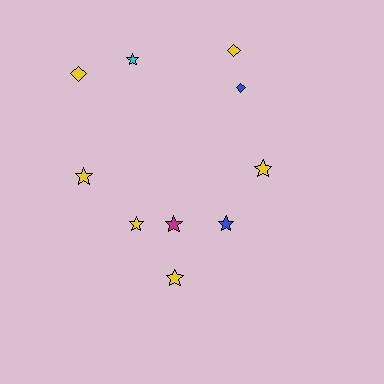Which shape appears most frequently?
Star, with 7 objects.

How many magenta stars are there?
There is 1 magenta star.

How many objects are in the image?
There are 10 objects.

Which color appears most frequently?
Yellow, with 6 objects.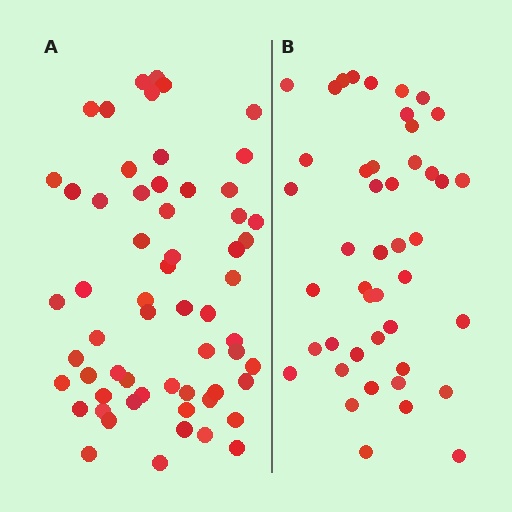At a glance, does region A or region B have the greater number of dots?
Region A (the left region) has more dots.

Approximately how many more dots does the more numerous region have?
Region A has approximately 15 more dots than region B.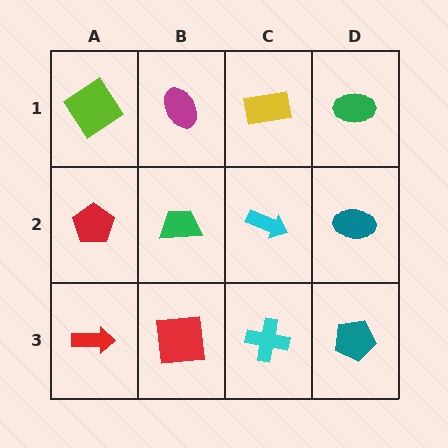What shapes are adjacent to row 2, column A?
A lime diamond (row 1, column A), a red arrow (row 3, column A), a green trapezoid (row 2, column B).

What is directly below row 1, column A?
A red pentagon.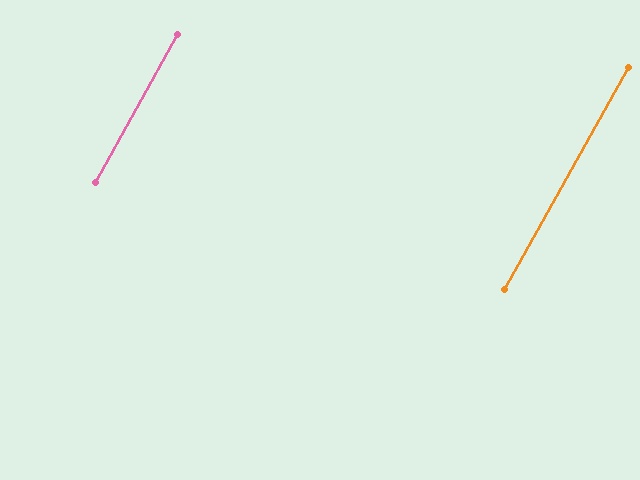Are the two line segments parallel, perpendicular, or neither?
Parallel — their directions differ by only 0.1°.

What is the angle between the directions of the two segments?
Approximately 0 degrees.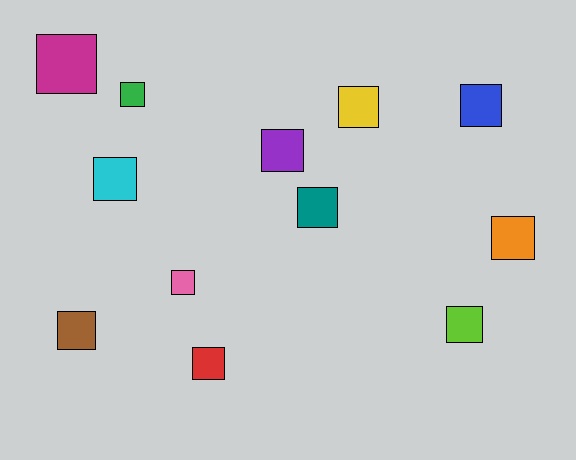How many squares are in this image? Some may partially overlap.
There are 12 squares.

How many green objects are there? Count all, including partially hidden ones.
There is 1 green object.